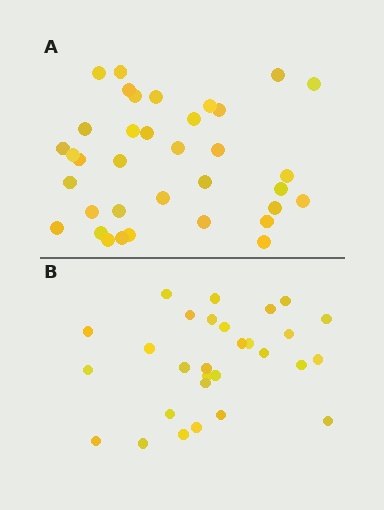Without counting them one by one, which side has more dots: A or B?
Region A (the top region) has more dots.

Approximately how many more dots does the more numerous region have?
Region A has roughly 8 or so more dots than region B.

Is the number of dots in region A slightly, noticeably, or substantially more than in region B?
Region A has only slightly more — the two regions are fairly close. The ratio is roughly 1.2 to 1.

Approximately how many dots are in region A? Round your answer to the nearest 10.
About 40 dots. (The exact count is 36, which rounds to 40.)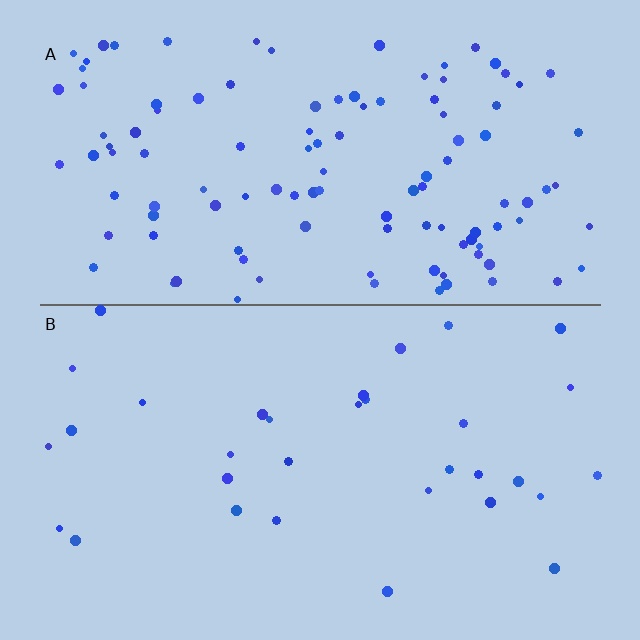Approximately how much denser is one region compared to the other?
Approximately 3.5× — region A over region B.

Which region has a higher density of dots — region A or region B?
A (the top).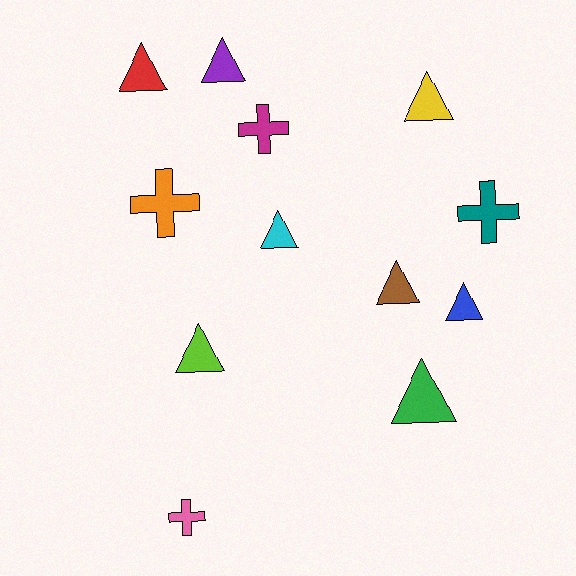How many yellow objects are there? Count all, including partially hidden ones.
There is 1 yellow object.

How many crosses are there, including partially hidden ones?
There are 4 crosses.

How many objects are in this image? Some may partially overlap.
There are 12 objects.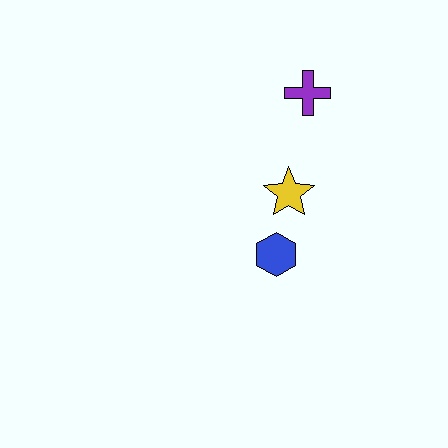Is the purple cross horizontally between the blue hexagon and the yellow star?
No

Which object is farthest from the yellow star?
The purple cross is farthest from the yellow star.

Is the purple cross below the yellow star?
No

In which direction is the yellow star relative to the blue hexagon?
The yellow star is above the blue hexagon.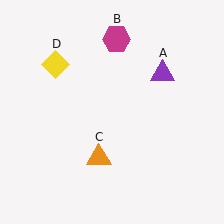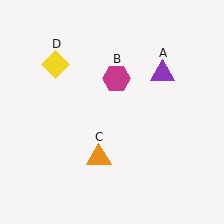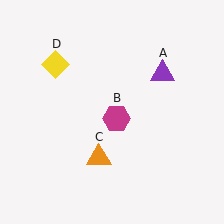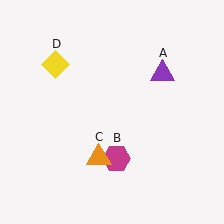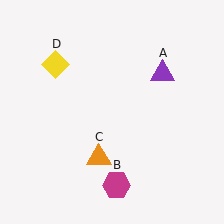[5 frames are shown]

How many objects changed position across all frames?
1 object changed position: magenta hexagon (object B).